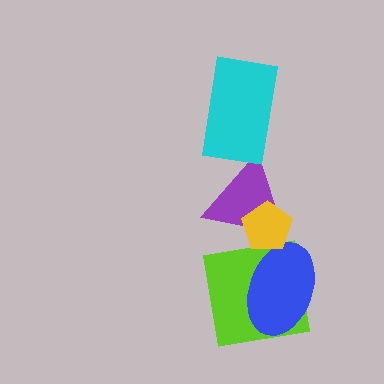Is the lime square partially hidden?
Yes, it is partially covered by another shape.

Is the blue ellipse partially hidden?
Yes, it is partially covered by another shape.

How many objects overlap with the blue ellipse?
2 objects overlap with the blue ellipse.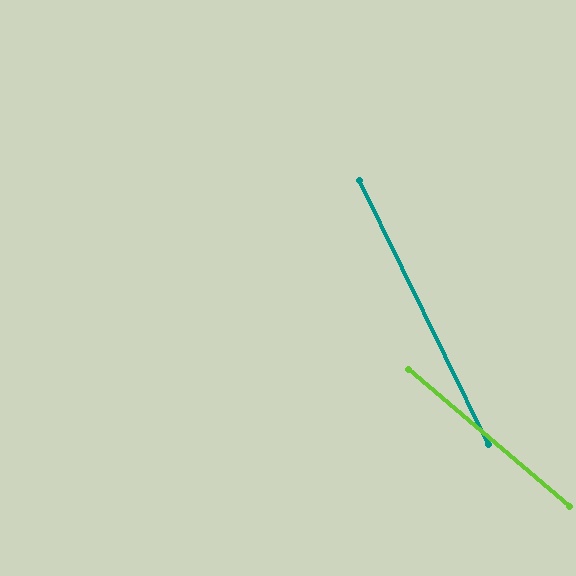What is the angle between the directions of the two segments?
Approximately 23 degrees.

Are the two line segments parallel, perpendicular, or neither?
Neither parallel nor perpendicular — they differ by about 23°.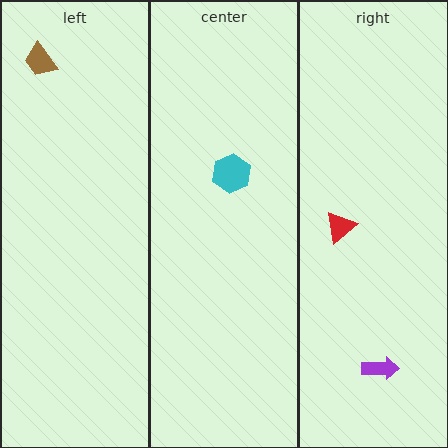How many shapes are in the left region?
1.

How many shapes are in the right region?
2.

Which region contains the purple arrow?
The right region.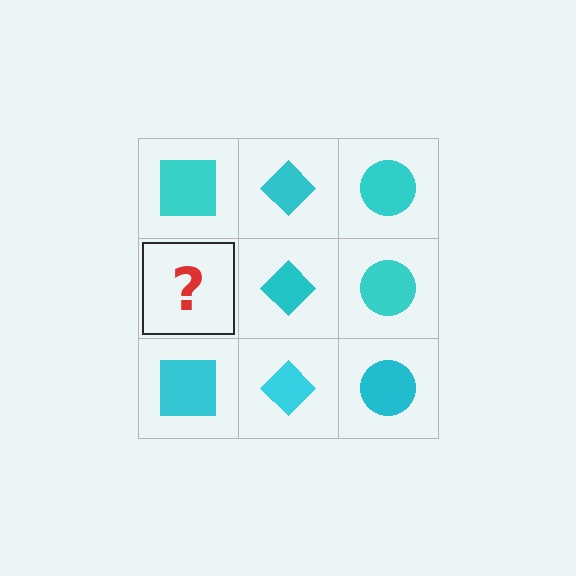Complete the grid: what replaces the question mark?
The question mark should be replaced with a cyan square.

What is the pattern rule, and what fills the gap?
The rule is that each column has a consistent shape. The gap should be filled with a cyan square.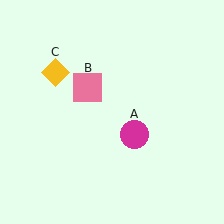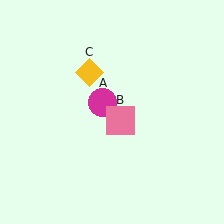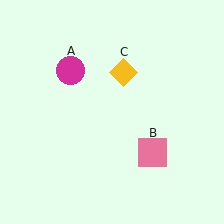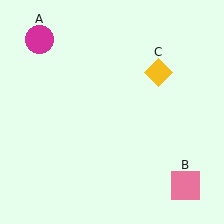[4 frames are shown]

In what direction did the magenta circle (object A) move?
The magenta circle (object A) moved up and to the left.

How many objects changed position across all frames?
3 objects changed position: magenta circle (object A), pink square (object B), yellow diamond (object C).